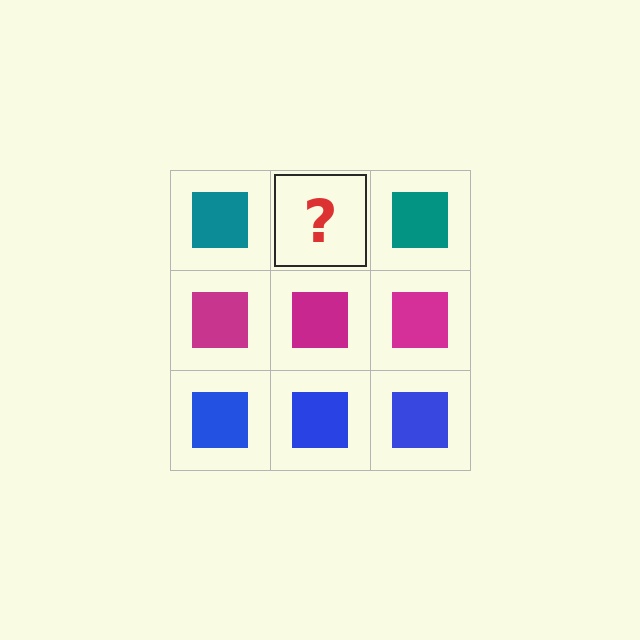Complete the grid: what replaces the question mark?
The question mark should be replaced with a teal square.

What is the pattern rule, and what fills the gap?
The rule is that each row has a consistent color. The gap should be filled with a teal square.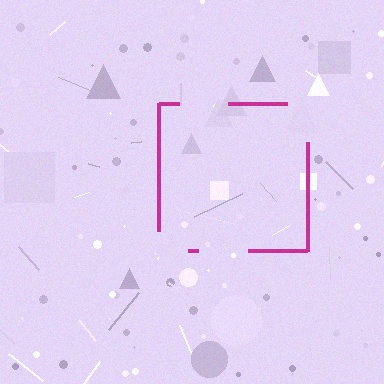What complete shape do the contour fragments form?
The contour fragments form a square.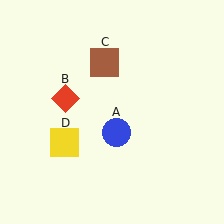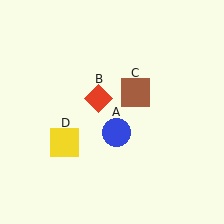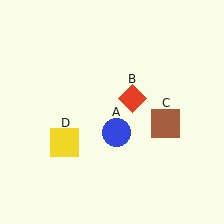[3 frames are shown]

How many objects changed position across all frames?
2 objects changed position: red diamond (object B), brown square (object C).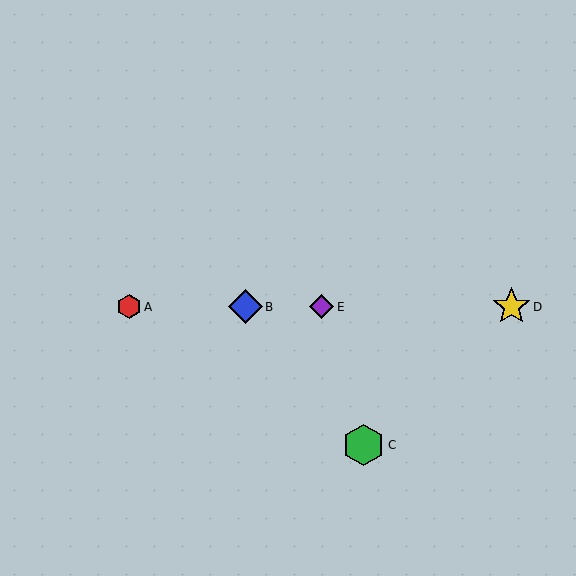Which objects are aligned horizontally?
Objects A, B, D, E are aligned horizontally.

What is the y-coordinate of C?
Object C is at y≈445.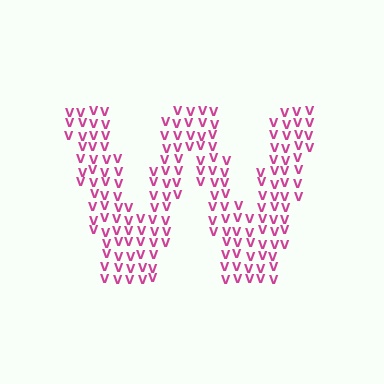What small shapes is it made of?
It is made of small letter V's.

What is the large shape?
The large shape is the letter W.